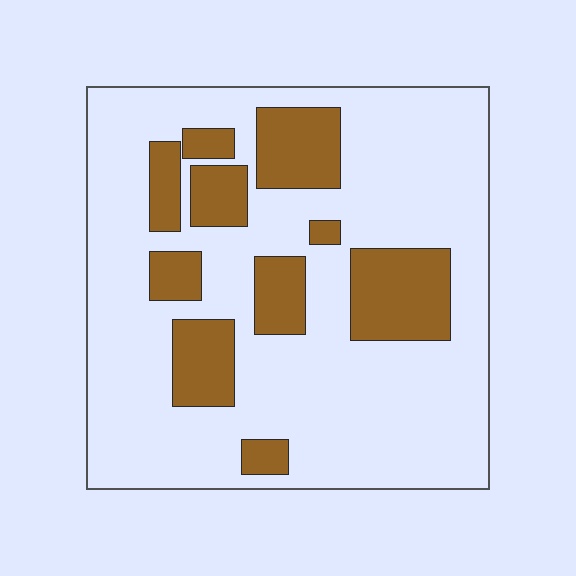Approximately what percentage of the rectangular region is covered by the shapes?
Approximately 25%.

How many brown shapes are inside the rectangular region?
10.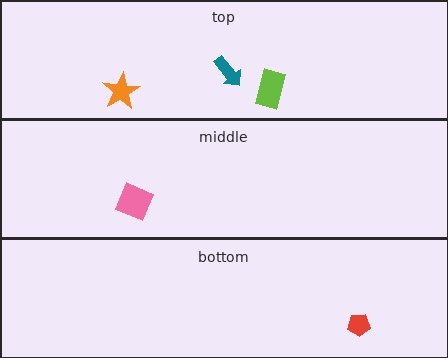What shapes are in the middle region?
The pink diamond.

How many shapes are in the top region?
3.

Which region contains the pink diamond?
The middle region.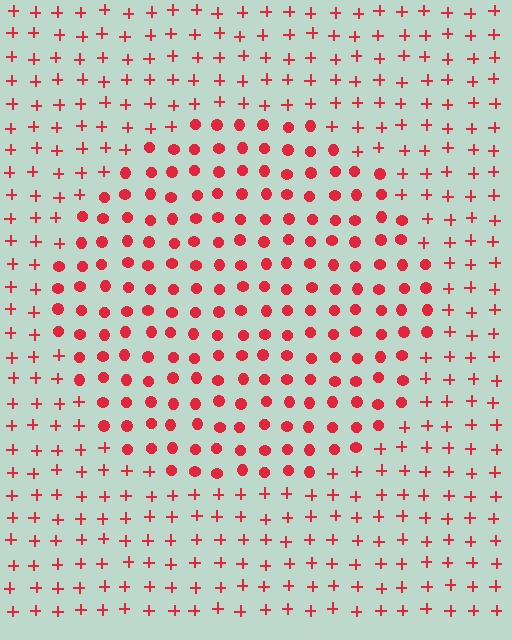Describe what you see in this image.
The image is filled with small red elements arranged in a uniform grid. A circle-shaped region contains circles, while the surrounding area contains plus signs. The boundary is defined purely by the change in element shape.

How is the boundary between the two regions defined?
The boundary is defined by a change in element shape: circles inside vs. plus signs outside. All elements share the same color and spacing.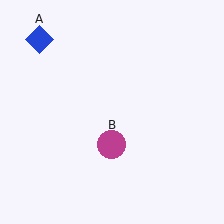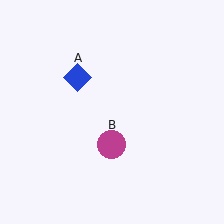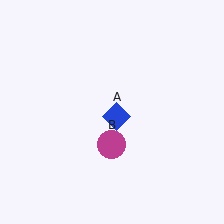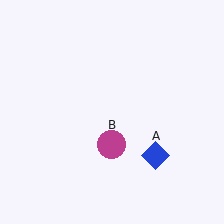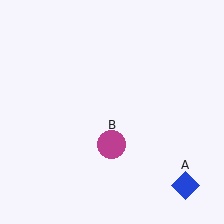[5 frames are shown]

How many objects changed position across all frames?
1 object changed position: blue diamond (object A).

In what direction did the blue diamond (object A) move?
The blue diamond (object A) moved down and to the right.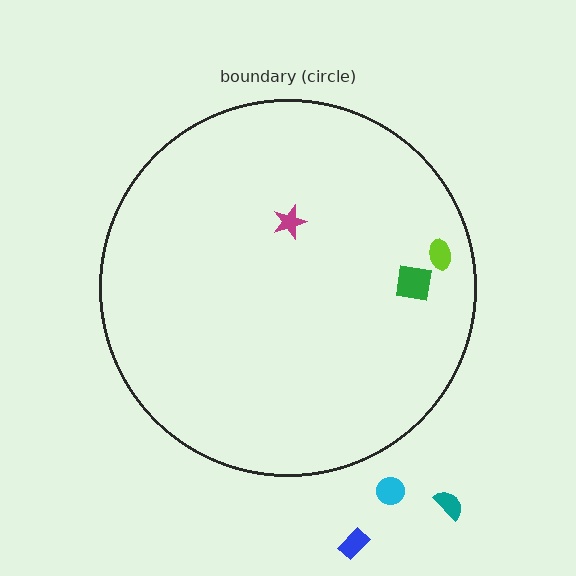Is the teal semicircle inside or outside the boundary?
Outside.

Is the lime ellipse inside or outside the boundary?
Inside.